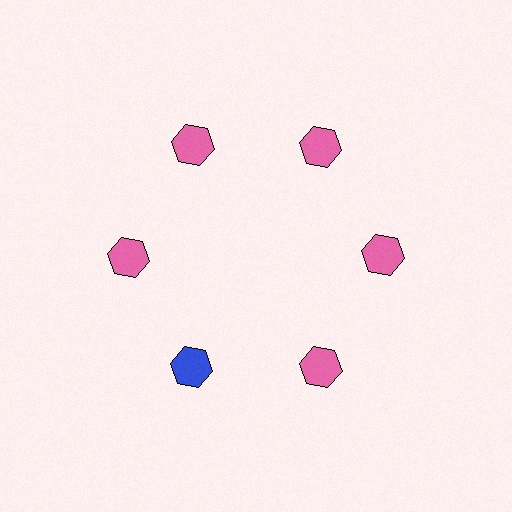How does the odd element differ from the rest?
It has a different color: blue instead of pink.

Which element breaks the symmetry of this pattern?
The blue hexagon at roughly the 7 o'clock position breaks the symmetry. All other shapes are pink hexagons.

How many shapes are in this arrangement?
There are 6 shapes arranged in a ring pattern.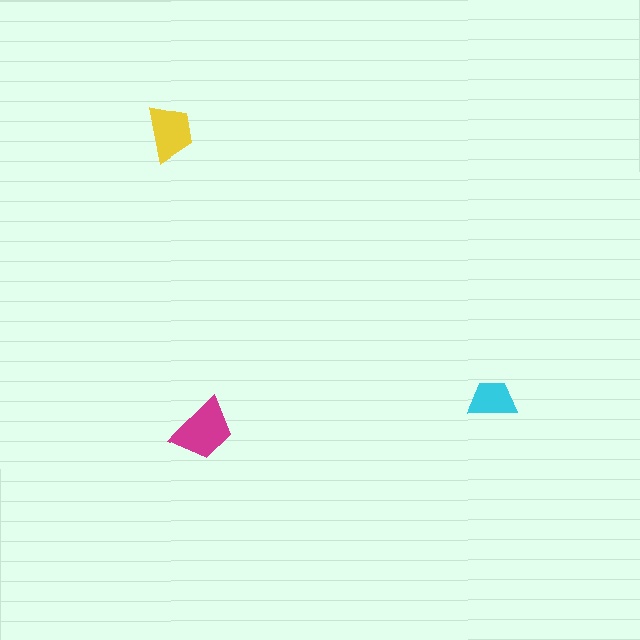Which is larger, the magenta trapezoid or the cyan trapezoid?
The magenta one.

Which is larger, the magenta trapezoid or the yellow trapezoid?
The magenta one.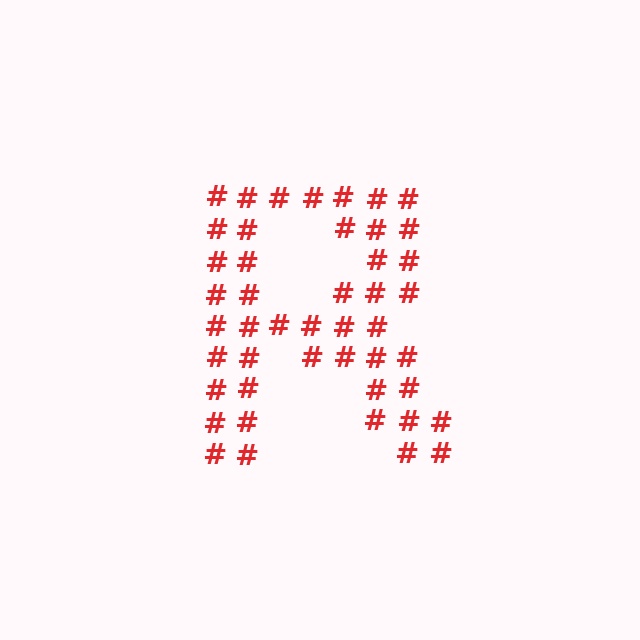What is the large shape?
The large shape is the letter R.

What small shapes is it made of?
It is made of small hash symbols.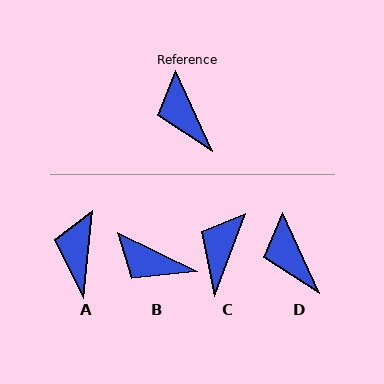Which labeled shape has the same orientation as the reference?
D.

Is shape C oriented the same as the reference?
No, it is off by about 45 degrees.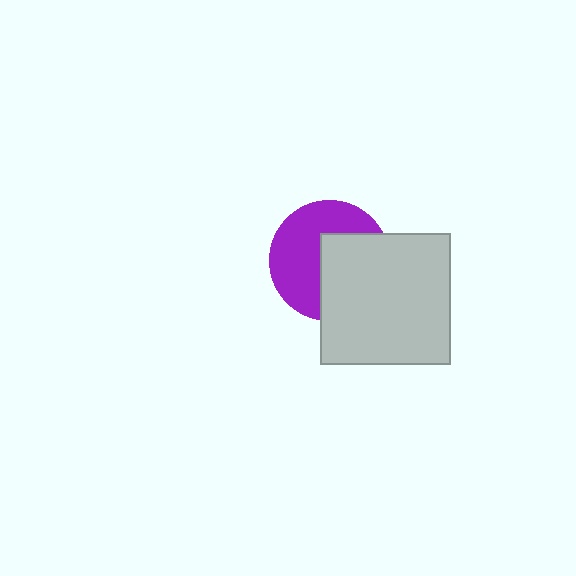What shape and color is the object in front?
The object in front is a light gray square.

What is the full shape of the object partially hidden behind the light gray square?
The partially hidden object is a purple circle.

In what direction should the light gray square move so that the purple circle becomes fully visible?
The light gray square should move right. That is the shortest direction to clear the overlap and leave the purple circle fully visible.